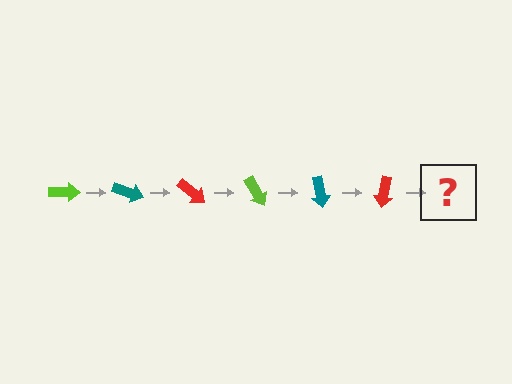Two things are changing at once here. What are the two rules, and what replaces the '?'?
The two rules are that it rotates 20 degrees each step and the color cycles through lime, teal, and red. The '?' should be a lime arrow, rotated 120 degrees from the start.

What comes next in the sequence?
The next element should be a lime arrow, rotated 120 degrees from the start.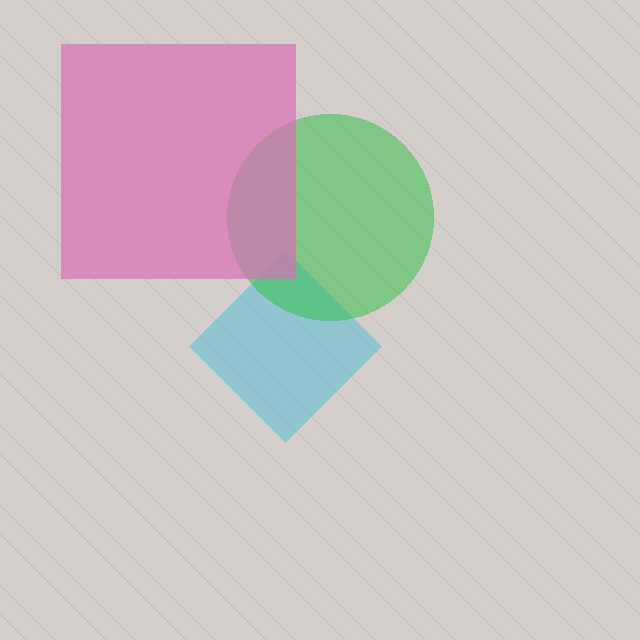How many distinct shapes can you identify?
There are 3 distinct shapes: a cyan diamond, a green circle, a pink square.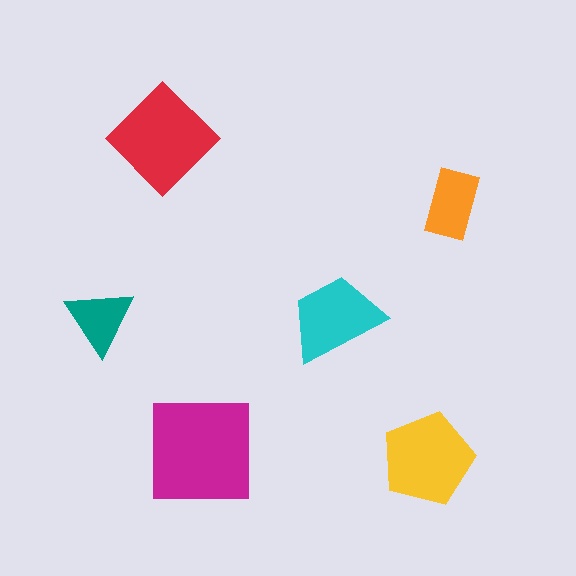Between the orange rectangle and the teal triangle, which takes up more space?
The orange rectangle.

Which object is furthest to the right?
The orange rectangle is rightmost.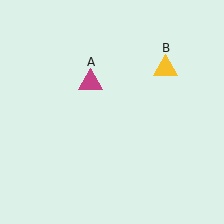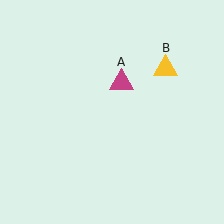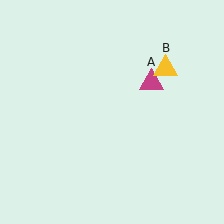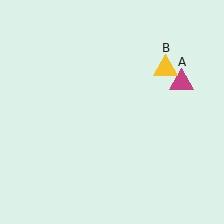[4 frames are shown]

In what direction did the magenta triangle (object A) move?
The magenta triangle (object A) moved right.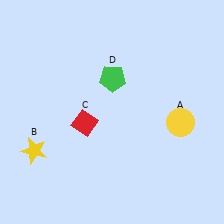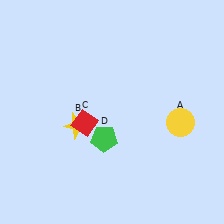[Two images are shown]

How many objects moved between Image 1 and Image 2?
2 objects moved between the two images.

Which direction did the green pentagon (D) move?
The green pentagon (D) moved down.